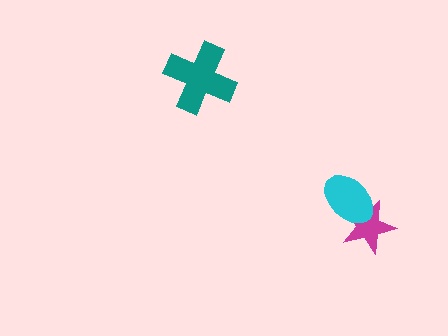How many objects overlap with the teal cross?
0 objects overlap with the teal cross.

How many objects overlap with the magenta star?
1 object overlaps with the magenta star.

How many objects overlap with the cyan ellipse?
1 object overlaps with the cyan ellipse.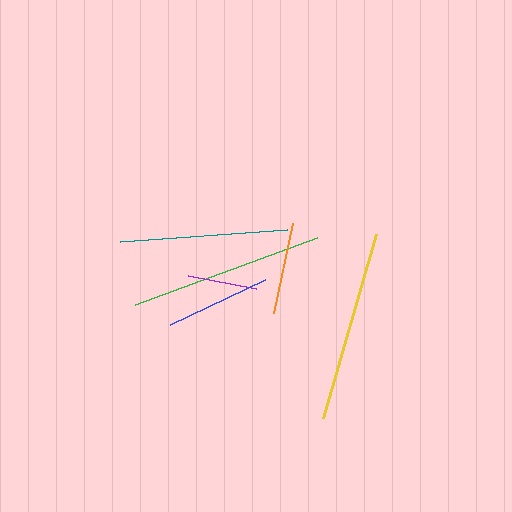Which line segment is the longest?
The green line is the longest at approximately 194 pixels.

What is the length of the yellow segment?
The yellow segment is approximately 191 pixels long.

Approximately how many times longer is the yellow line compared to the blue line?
The yellow line is approximately 1.8 times the length of the blue line.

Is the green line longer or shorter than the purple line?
The green line is longer than the purple line.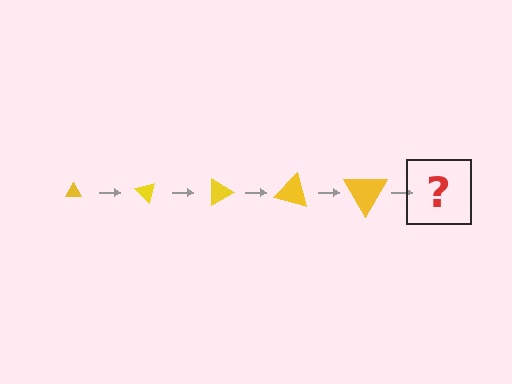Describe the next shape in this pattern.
It should be a triangle, larger than the previous one and rotated 225 degrees from the start.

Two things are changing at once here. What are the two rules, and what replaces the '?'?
The two rules are that the triangle grows larger each step and it rotates 45 degrees each step. The '?' should be a triangle, larger than the previous one and rotated 225 degrees from the start.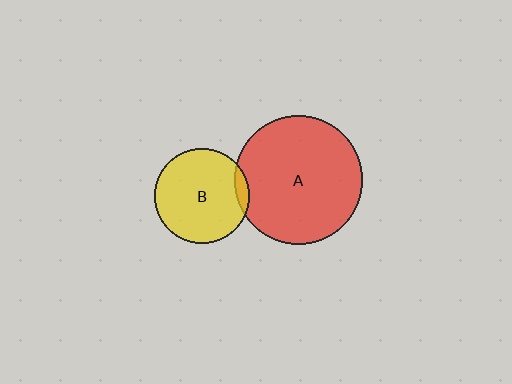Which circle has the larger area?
Circle A (red).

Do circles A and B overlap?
Yes.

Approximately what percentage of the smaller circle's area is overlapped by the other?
Approximately 5%.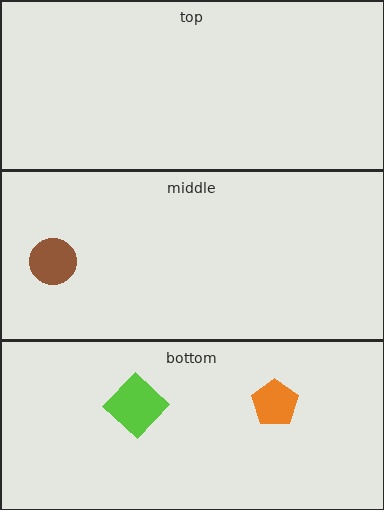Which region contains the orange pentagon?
The bottom region.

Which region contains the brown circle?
The middle region.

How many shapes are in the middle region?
1.